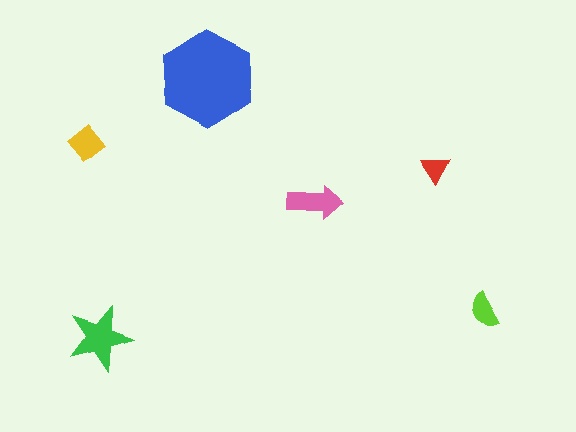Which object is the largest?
The blue hexagon.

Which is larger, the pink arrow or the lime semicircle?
The pink arrow.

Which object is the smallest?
The red triangle.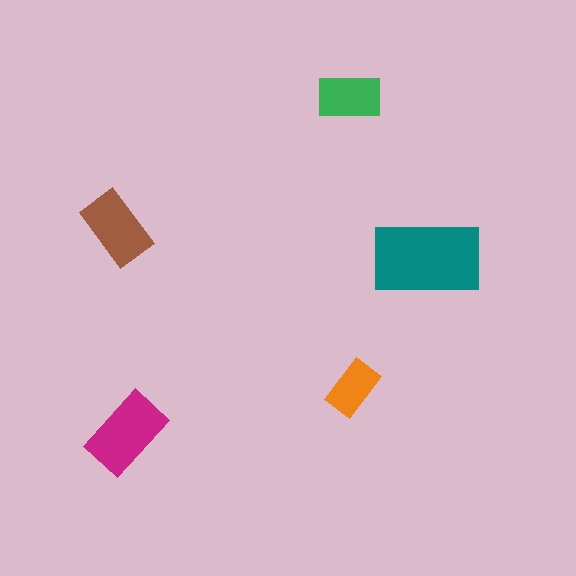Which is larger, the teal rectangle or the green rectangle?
The teal one.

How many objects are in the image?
There are 5 objects in the image.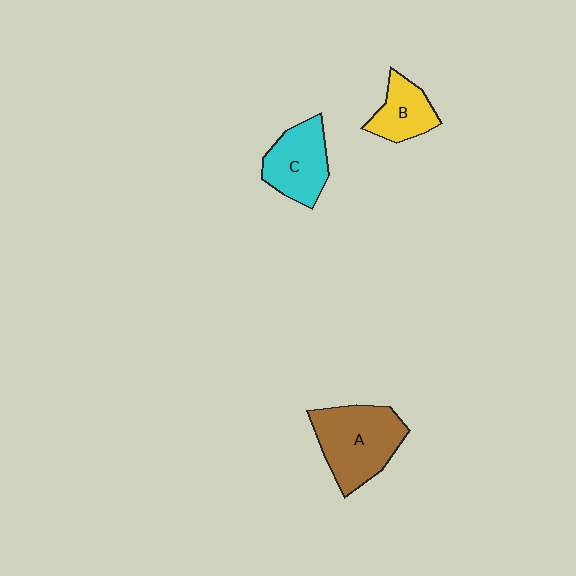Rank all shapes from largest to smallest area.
From largest to smallest: A (brown), C (cyan), B (yellow).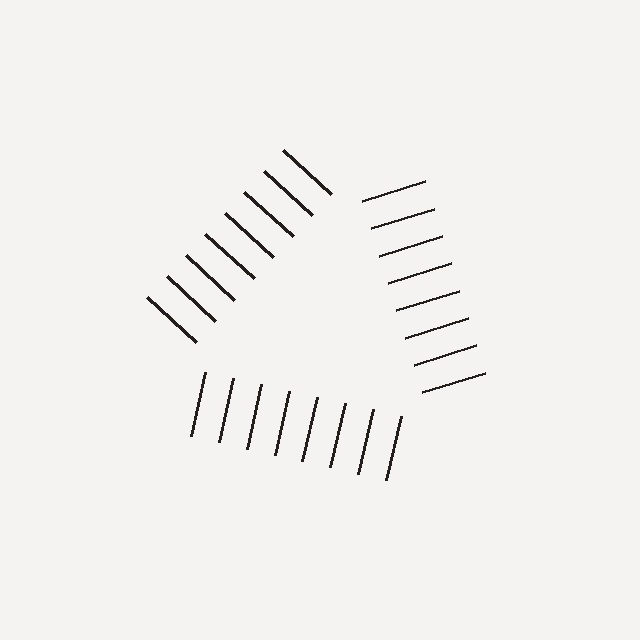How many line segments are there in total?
24 — 8 along each of the 3 edges.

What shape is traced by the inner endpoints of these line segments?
An illusory triangle — the line segments terminate on its edges but no continuous stroke is drawn.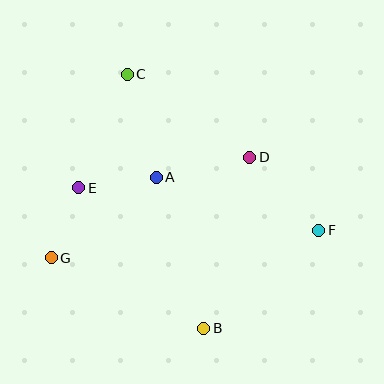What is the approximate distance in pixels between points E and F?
The distance between E and F is approximately 244 pixels.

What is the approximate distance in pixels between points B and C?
The distance between B and C is approximately 265 pixels.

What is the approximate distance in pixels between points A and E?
The distance between A and E is approximately 78 pixels.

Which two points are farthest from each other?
Points F and G are farthest from each other.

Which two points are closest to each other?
Points E and G are closest to each other.